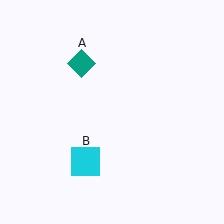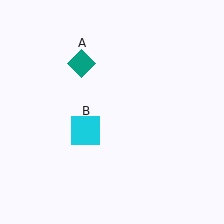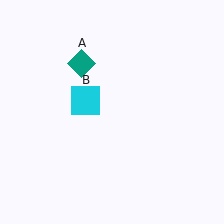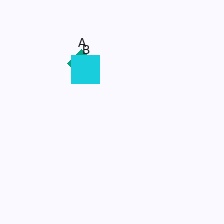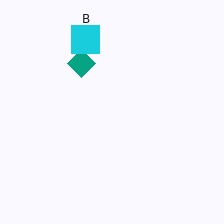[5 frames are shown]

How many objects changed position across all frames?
1 object changed position: cyan square (object B).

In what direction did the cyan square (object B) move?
The cyan square (object B) moved up.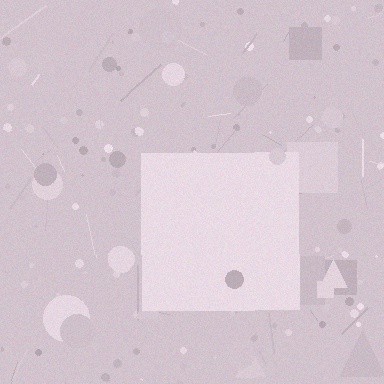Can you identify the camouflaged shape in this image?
The camouflaged shape is a square.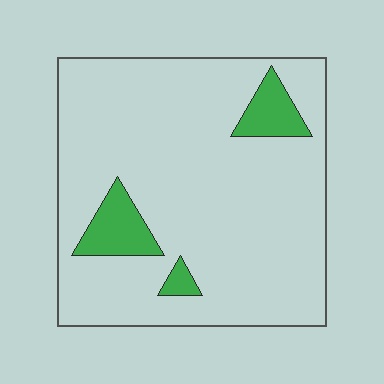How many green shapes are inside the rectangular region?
3.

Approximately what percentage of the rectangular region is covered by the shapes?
Approximately 10%.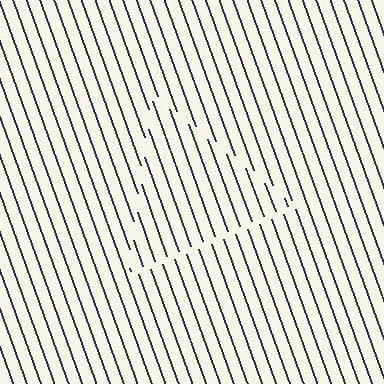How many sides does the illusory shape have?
3 sides — the line-ends trace a triangle.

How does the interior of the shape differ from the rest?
The interior of the shape contains the same grating, shifted by half a period — the contour is defined by the phase discontinuity where line-ends from the inner and outer gratings abut.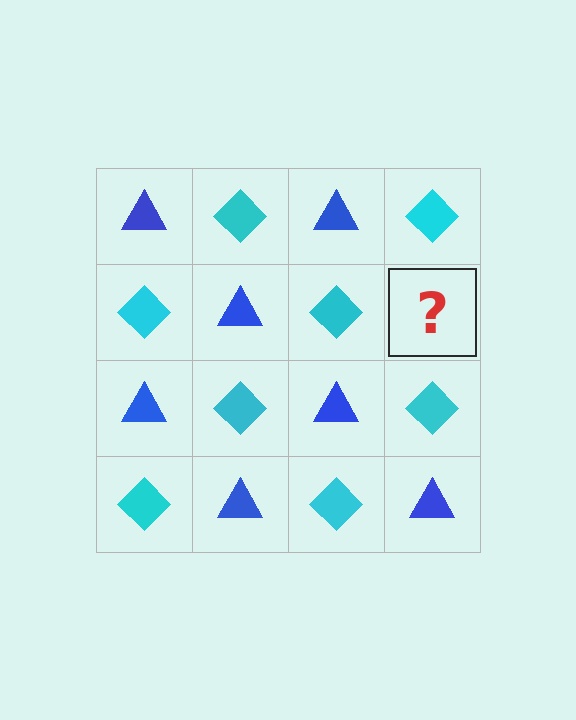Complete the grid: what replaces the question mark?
The question mark should be replaced with a blue triangle.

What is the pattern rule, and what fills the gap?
The rule is that it alternates blue triangle and cyan diamond in a checkerboard pattern. The gap should be filled with a blue triangle.